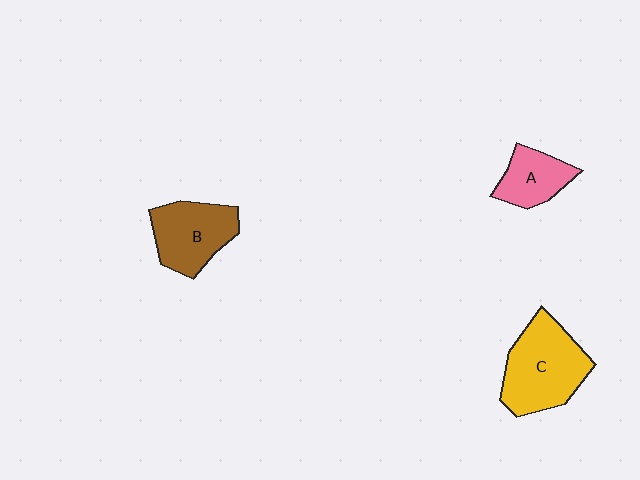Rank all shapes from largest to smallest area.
From largest to smallest: C (yellow), B (brown), A (pink).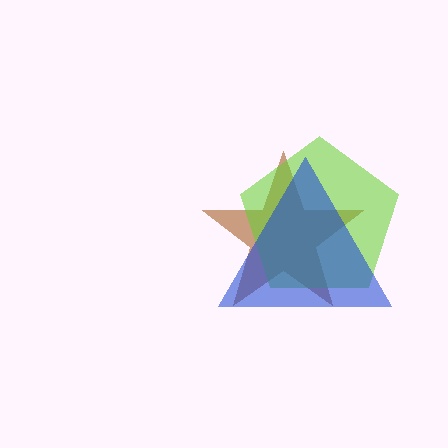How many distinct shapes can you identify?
There are 3 distinct shapes: a brown star, a lime pentagon, a blue triangle.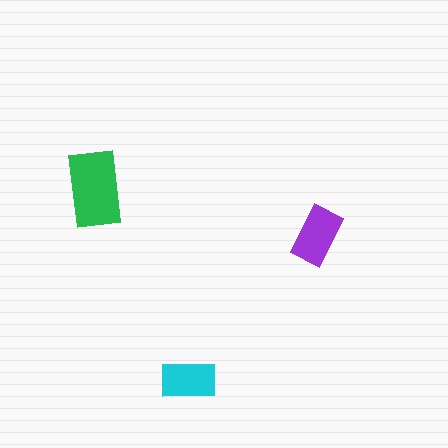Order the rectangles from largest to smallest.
the green one, the purple one, the cyan one.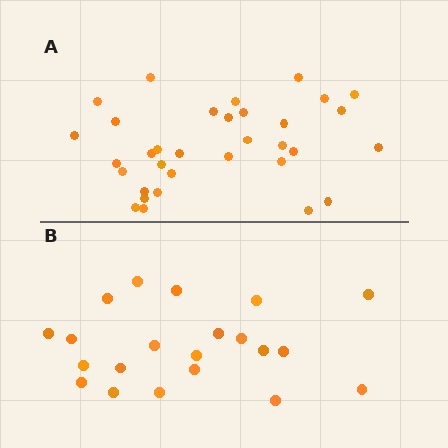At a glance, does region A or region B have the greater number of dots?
Region A (the top region) has more dots.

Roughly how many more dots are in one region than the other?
Region A has roughly 12 or so more dots than region B.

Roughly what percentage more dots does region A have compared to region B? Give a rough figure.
About 55% more.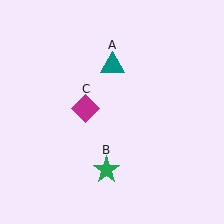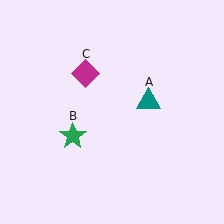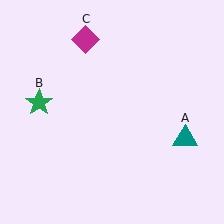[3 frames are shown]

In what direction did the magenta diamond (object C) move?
The magenta diamond (object C) moved up.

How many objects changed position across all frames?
3 objects changed position: teal triangle (object A), green star (object B), magenta diamond (object C).